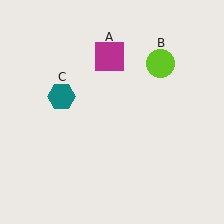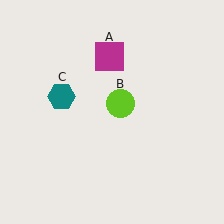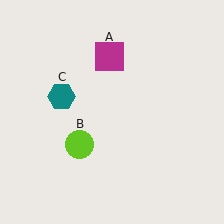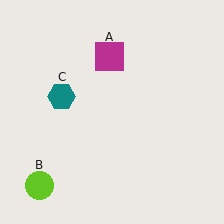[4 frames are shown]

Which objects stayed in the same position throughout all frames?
Magenta square (object A) and teal hexagon (object C) remained stationary.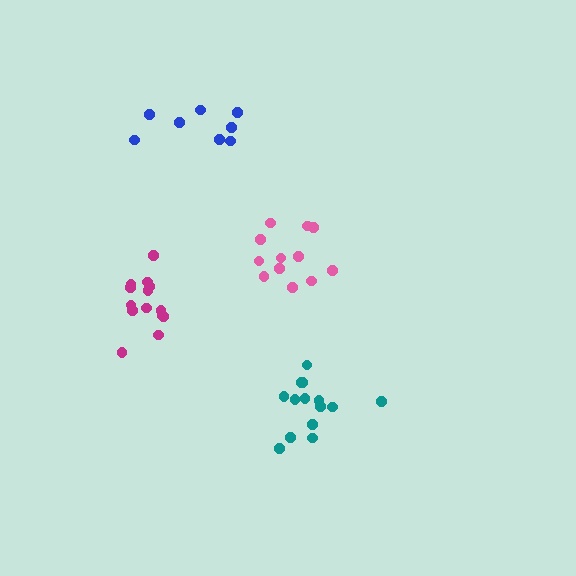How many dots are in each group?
Group 1: 14 dots, Group 2: 14 dots, Group 3: 8 dots, Group 4: 12 dots (48 total).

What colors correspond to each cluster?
The clusters are colored: teal, magenta, blue, pink.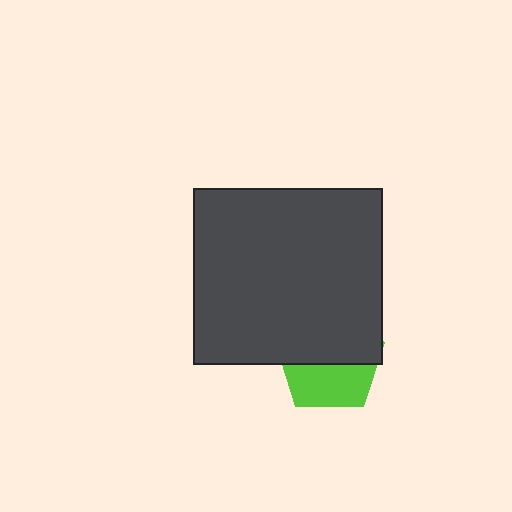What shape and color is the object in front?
The object in front is a dark gray rectangle.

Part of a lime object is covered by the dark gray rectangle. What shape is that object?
It is a pentagon.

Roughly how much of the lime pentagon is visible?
A small part of it is visible (roughly 43%).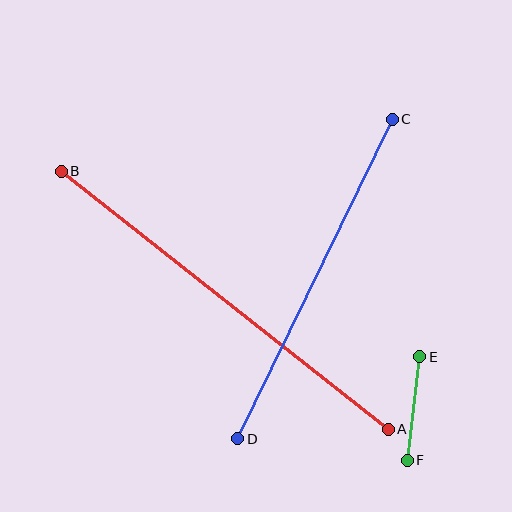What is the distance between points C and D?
The distance is approximately 355 pixels.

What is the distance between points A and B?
The distance is approximately 417 pixels.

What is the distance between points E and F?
The distance is approximately 105 pixels.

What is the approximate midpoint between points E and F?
The midpoint is at approximately (413, 408) pixels.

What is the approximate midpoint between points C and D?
The midpoint is at approximately (315, 279) pixels.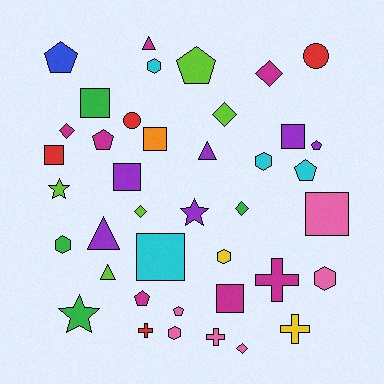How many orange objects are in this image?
There is 1 orange object.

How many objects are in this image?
There are 40 objects.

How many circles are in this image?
There are 2 circles.